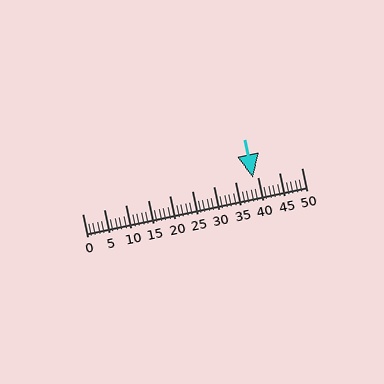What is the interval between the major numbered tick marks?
The major tick marks are spaced 5 units apart.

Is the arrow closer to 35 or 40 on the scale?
The arrow is closer to 40.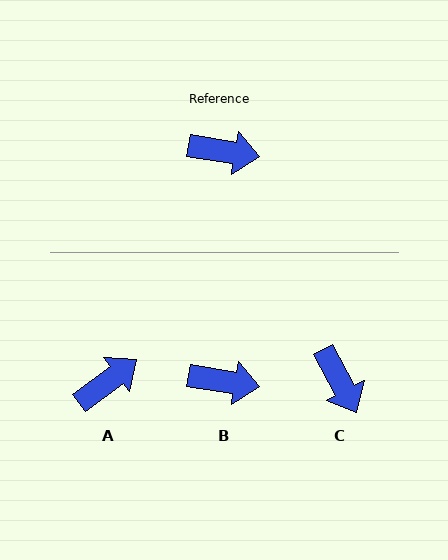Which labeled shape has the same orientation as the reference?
B.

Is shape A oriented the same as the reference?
No, it is off by about 46 degrees.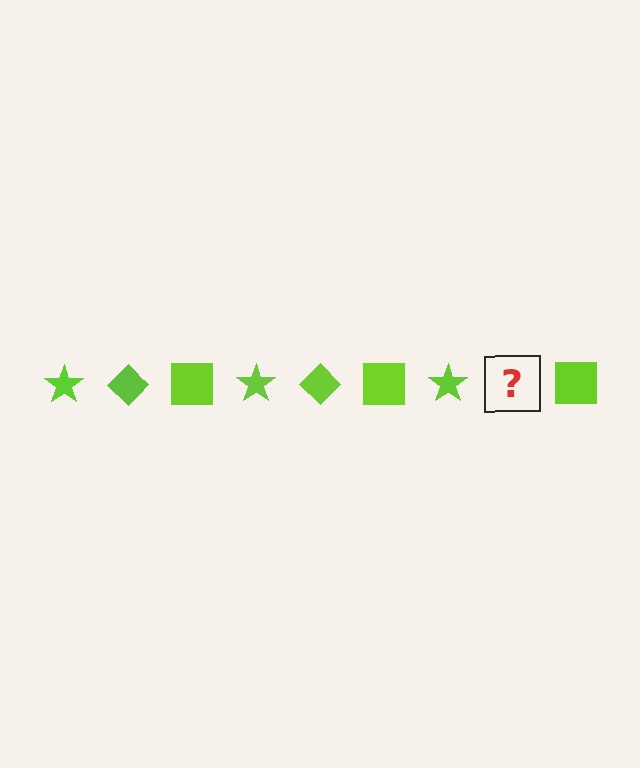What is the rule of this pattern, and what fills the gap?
The rule is that the pattern cycles through star, diamond, square shapes in lime. The gap should be filled with a lime diamond.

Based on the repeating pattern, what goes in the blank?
The blank should be a lime diamond.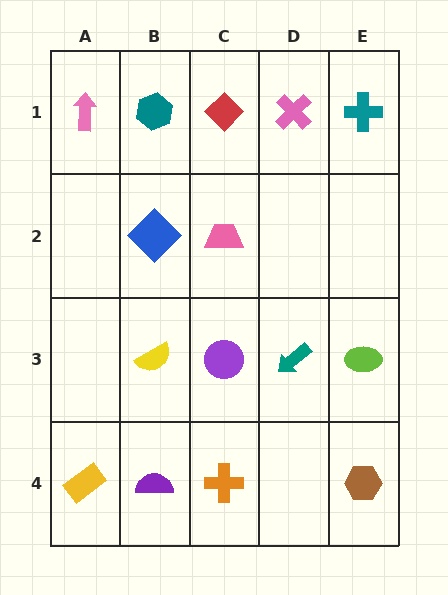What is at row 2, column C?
A pink trapezoid.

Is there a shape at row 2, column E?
No, that cell is empty.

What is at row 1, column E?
A teal cross.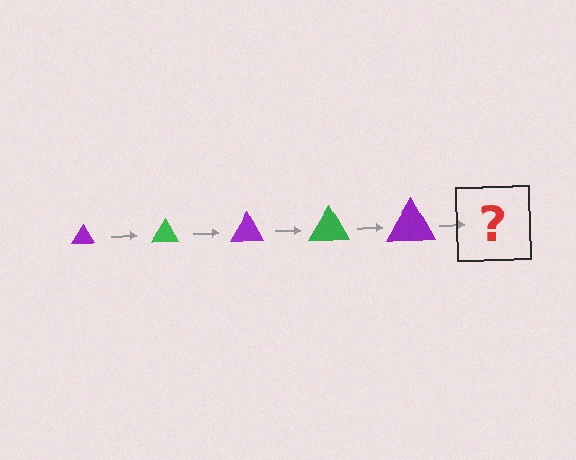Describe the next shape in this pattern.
It should be a green triangle, larger than the previous one.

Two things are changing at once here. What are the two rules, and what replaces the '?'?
The two rules are that the triangle grows larger each step and the color cycles through purple and green. The '?' should be a green triangle, larger than the previous one.